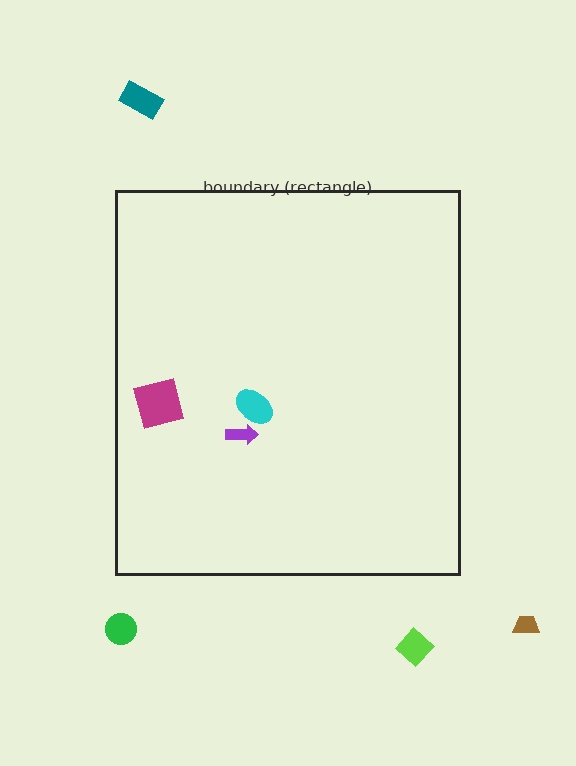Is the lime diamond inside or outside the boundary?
Outside.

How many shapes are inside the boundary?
3 inside, 4 outside.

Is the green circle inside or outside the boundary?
Outside.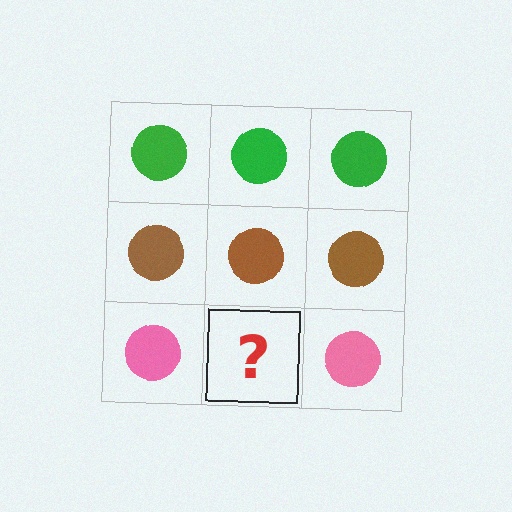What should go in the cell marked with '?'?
The missing cell should contain a pink circle.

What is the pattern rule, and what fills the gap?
The rule is that each row has a consistent color. The gap should be filled with a pink circle.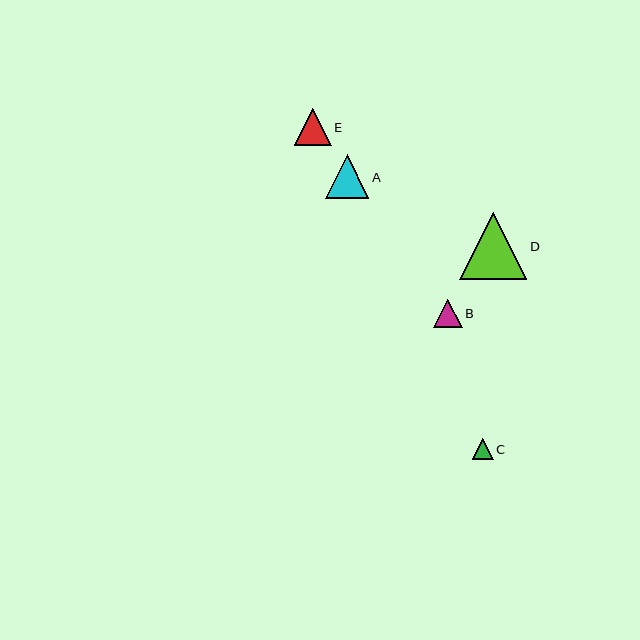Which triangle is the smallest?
Triangle C is the smallest with a size of approximately 21 pixels.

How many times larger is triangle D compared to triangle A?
Triangle D is approximately 1.6 times the size of triangle A.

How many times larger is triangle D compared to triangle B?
Triangle D is approximately 2.3 times the size of triangle B.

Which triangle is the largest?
Triangle D is the largest with a size of approximately 67 pixels.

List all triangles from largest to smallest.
From largest to smallest: D, A, E, B, C.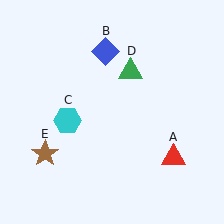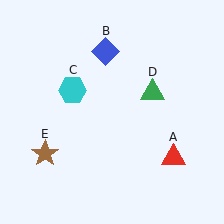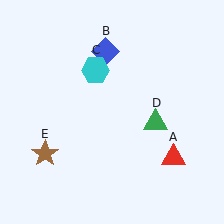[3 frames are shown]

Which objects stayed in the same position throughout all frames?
Red triangle (object A) and blue diamond (object B) and brown star (object E) remained stationary.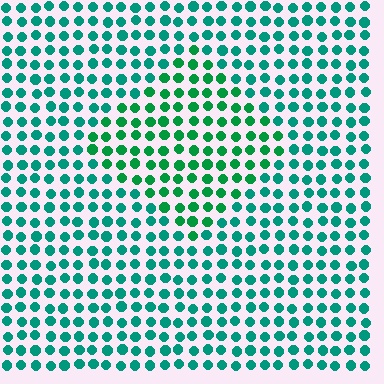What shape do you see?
I see a diamond.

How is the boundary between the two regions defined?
The boundary is defined purely by a slight shift in hue (about 26 degrees). Spacing, size, and orientation are identical on both sides.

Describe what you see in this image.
The image is filled with small teal elements in a uniform arrangement. A diamond-shaped region is visible where the elements are tinted to a slightly different hue, forming a subtle color boundary.